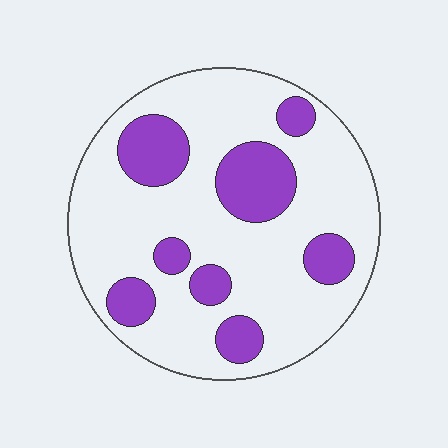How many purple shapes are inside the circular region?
8.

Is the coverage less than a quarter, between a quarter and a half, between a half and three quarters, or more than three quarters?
Less than a quarter.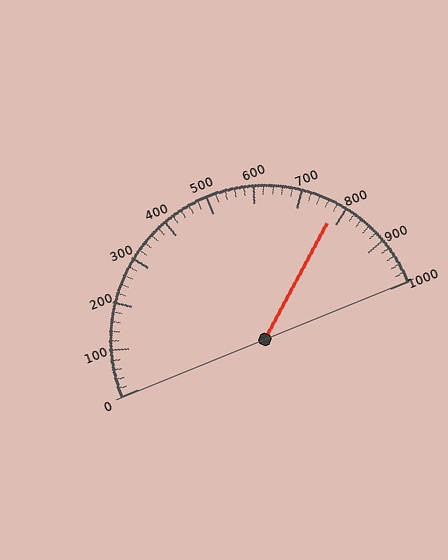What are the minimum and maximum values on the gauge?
The gauge ranges from 0 to 1000.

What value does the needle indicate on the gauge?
The needle indicates approximately 780.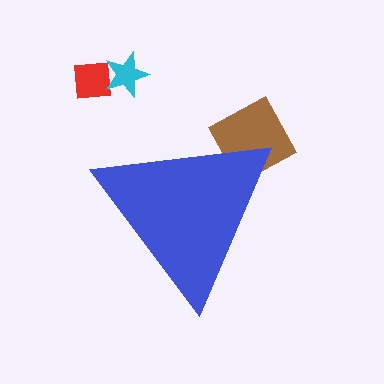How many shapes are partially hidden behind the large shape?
1 shape is partially hidden.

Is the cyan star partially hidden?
No, the cyan star is fully visible.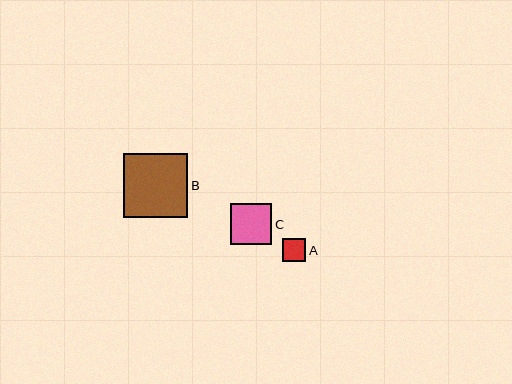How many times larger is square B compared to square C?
Square B is approximately 1.5 times the size of square C.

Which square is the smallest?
Square A is the smallest with a size of approximately 23 pixels.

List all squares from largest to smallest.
From largest to smallest: B, C, A.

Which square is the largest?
Square B is the largest with a size of approximately 64 pixels.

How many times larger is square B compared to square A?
Square B is approximately 2.7 times the size of square A.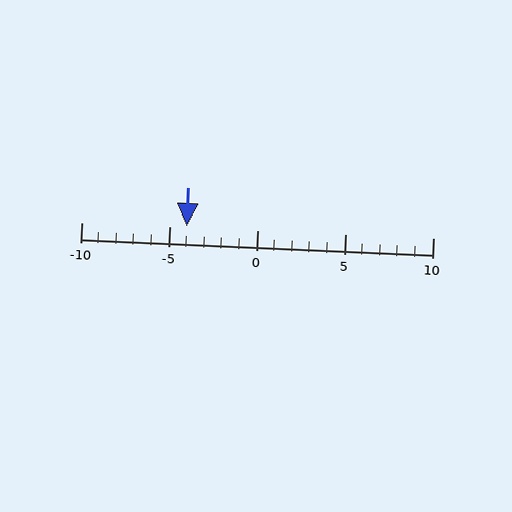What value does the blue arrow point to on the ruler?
The blue arrow points to approximately -4.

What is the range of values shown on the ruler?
The ruler shows values from -10 to 10.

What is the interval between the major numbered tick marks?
The major tick marks are spaced 5 units apart.